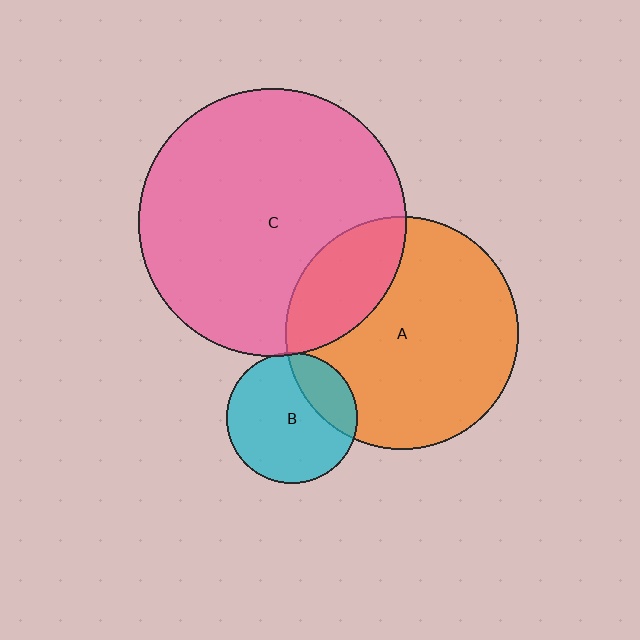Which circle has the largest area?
Circle C (pink).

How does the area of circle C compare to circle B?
Approximately 4.2 times.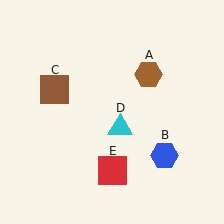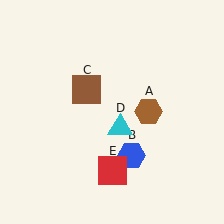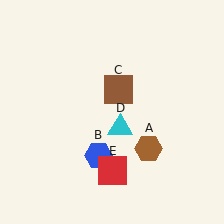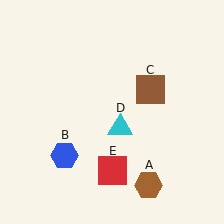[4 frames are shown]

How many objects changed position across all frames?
3 objects changed position: brown hexagon (object A), blue hexagon (object B), brown square (object C).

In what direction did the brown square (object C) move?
The brown square (object C) moved right.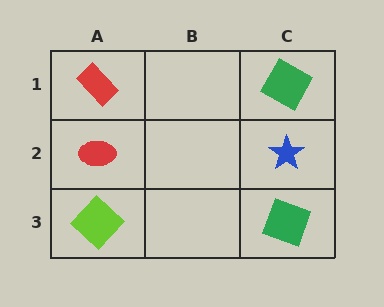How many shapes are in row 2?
2 shapes.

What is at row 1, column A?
A red rectangle.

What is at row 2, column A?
A red ellipse.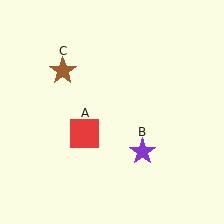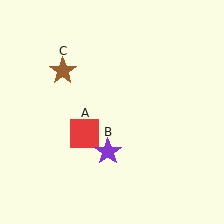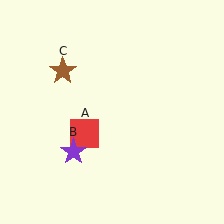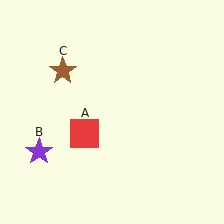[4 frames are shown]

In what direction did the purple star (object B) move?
The purple star (object B) moved left.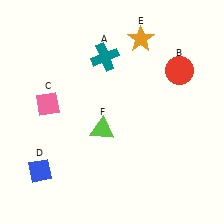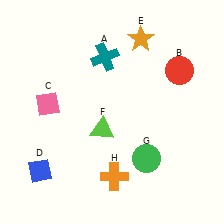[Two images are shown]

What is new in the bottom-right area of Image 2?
A green circle (G) was added in the bottom-right area of Image 2.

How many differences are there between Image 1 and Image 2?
There are 2 differences between the two images.